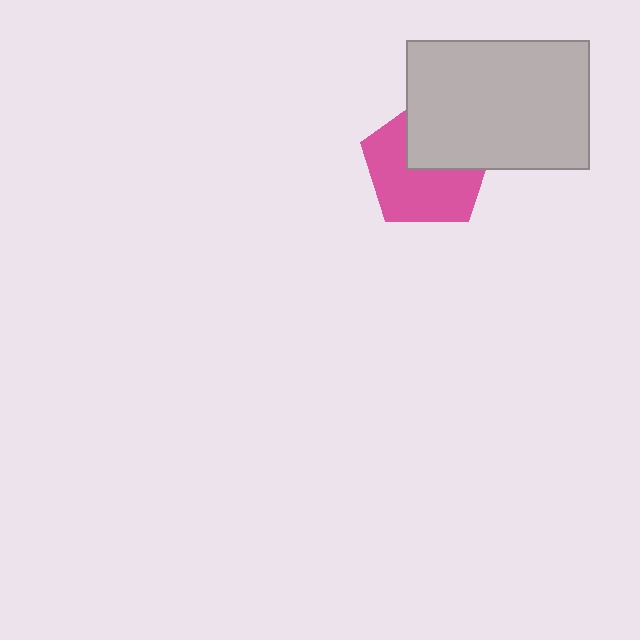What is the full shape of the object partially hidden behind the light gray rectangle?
The partially hidden object is a pink pentagon.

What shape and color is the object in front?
The object in front is a light gray rectangle.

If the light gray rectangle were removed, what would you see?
You would see the complete pink pentagon.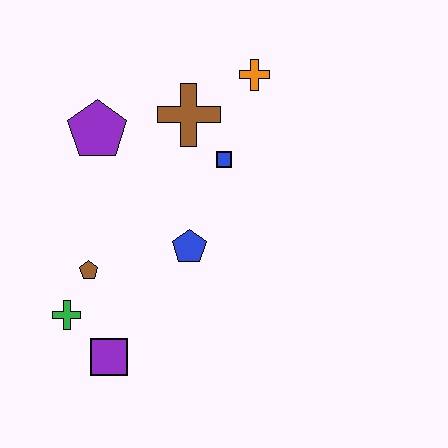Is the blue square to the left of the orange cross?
Yes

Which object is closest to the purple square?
The green cross is closest to the purple square.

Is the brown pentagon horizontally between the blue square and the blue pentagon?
No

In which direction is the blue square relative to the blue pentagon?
The blue square is above the blue pentagon.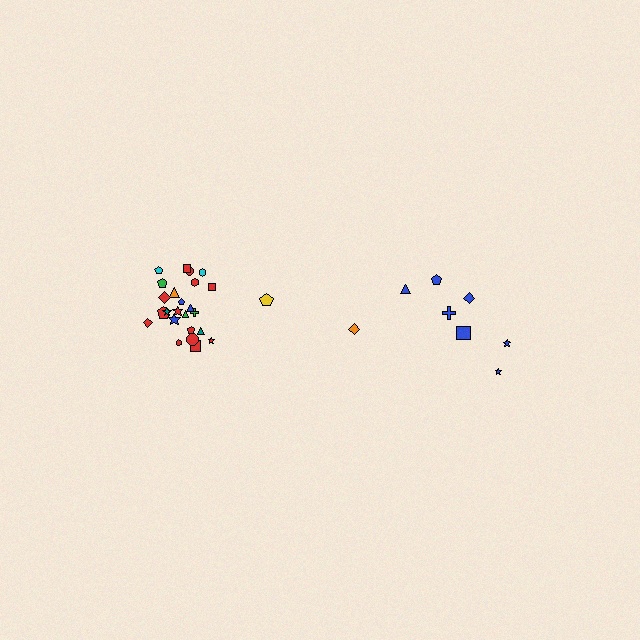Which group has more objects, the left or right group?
The left group.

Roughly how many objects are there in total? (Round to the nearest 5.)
Roughly 35 objects in total.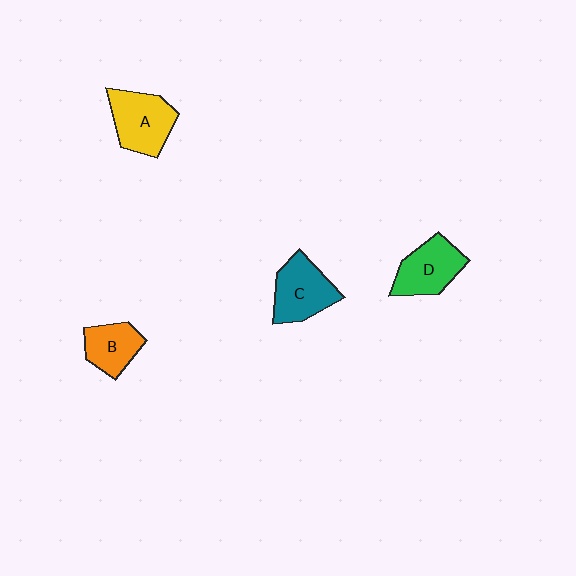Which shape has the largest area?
Shape A (yellow).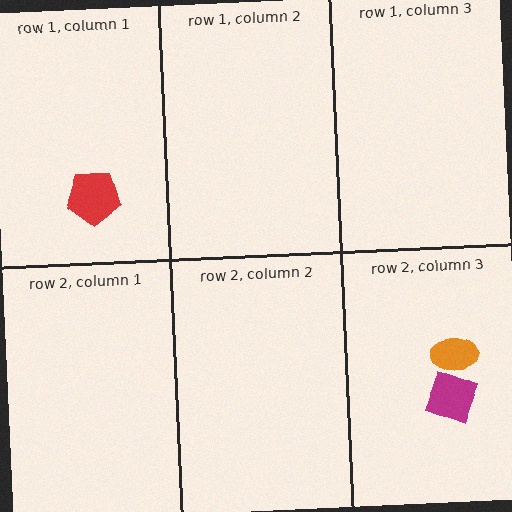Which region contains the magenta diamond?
The row 2, column 3 region.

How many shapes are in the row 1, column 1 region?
1.